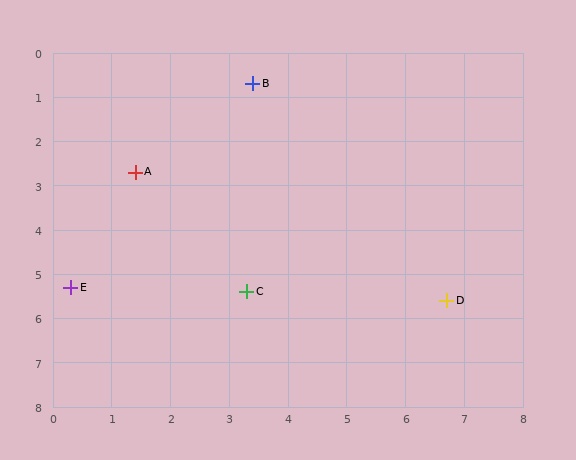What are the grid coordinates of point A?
Point A is at approximately (1.4, 2.7).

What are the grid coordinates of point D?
Point D is at approximately (6.7, 5.6).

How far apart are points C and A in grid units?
Points C and A are about 3.3 grid units apart.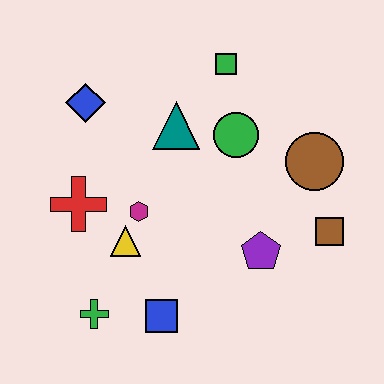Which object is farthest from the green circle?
The green cross is farthest from the green circle.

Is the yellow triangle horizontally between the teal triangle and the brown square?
No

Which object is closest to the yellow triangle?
The magenta hexagon is closest to the yellow triangle.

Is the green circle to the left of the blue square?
No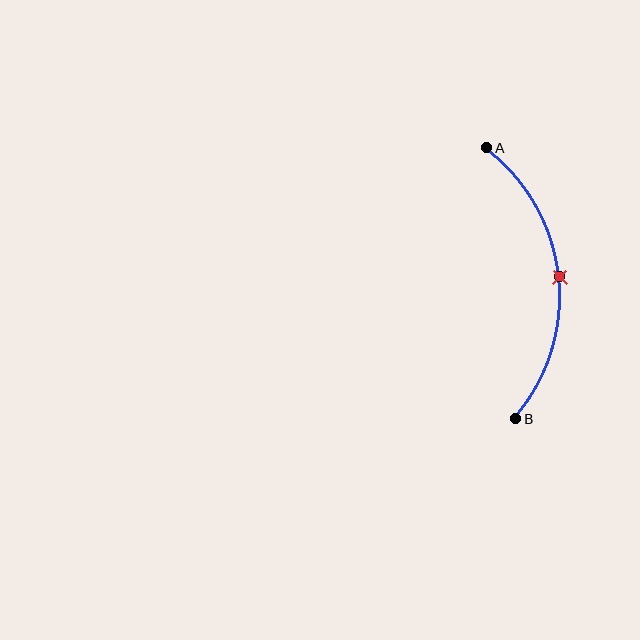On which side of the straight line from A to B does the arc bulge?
The arc bulges to the right of the straight line connecting A and B.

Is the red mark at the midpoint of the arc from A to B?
Yes. The red mark lies on the arc at equal arc-length from both A and B — it is the arc midpoint.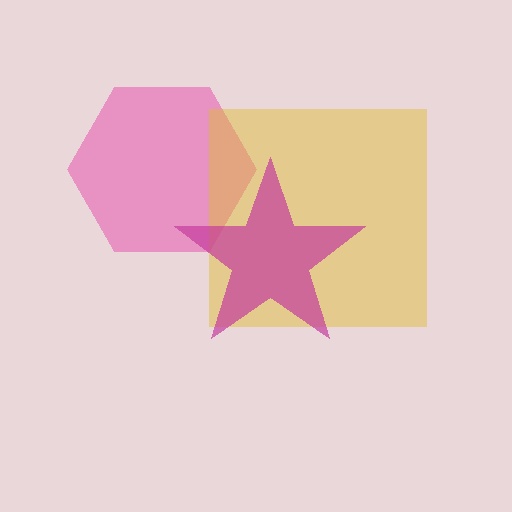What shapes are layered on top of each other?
The layered shapes are: a pink hexagon, a yellow square, a magenta star.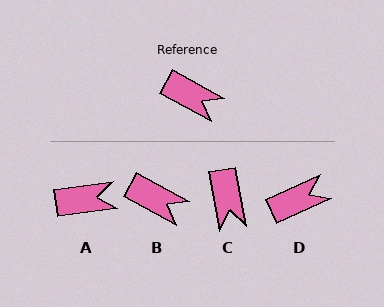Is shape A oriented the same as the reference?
No, it is off by about 36 degrees.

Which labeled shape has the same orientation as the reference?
B.